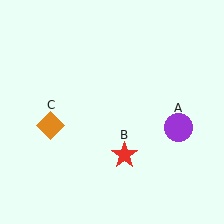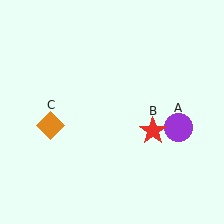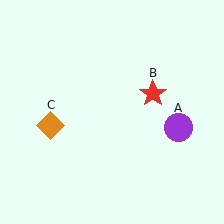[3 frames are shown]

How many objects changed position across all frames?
1 object changed position: red star (object B).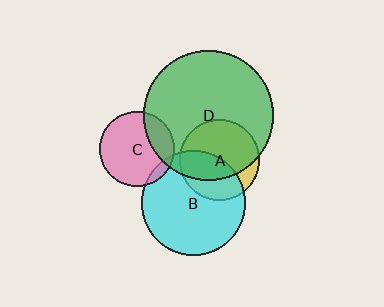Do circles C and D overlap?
Yes.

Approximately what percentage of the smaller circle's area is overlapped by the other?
Approximately 25%.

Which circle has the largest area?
Circle D (green).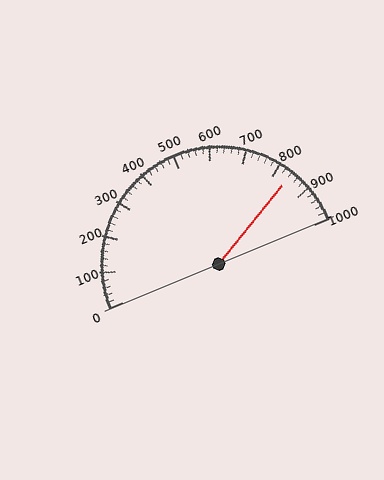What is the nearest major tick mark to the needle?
The nearest major tick mark is 800.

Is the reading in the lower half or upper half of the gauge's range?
The reading is in the upper half of the range (0 to 1000).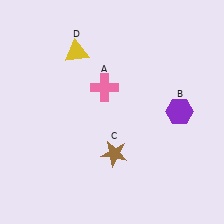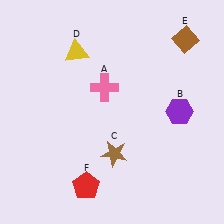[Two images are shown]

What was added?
A brown diamond (E), a red pentagon (F) were added in Image 2.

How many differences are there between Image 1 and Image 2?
There are 2 differences between the two images.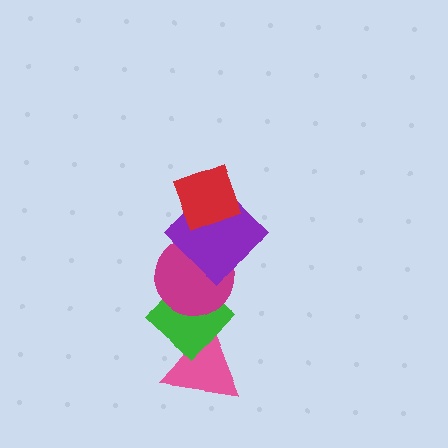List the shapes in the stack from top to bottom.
From top to bottom: the red diamond, the purple diamond, the magenta circle, the green diamond, the pink triangle.